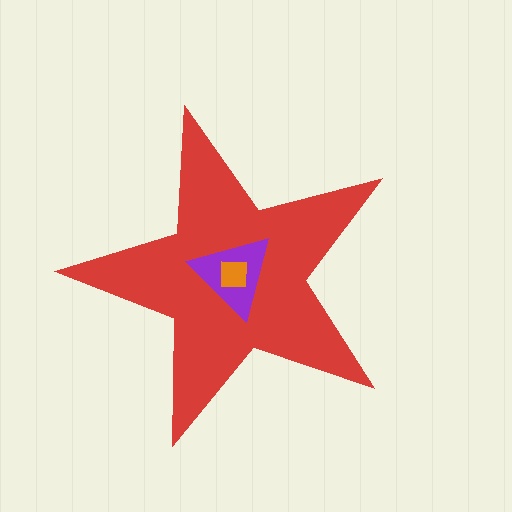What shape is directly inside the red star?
The purple triangle.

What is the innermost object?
The orange square.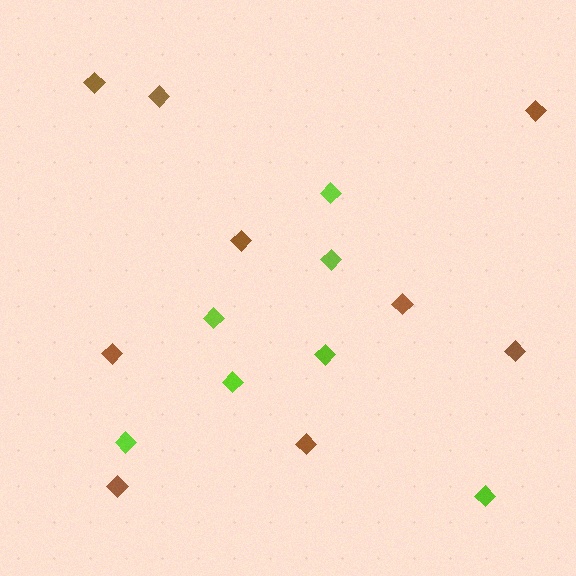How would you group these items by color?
There are 2 groups: one group of brown diamonds (9) and one group of lime diamonds (7).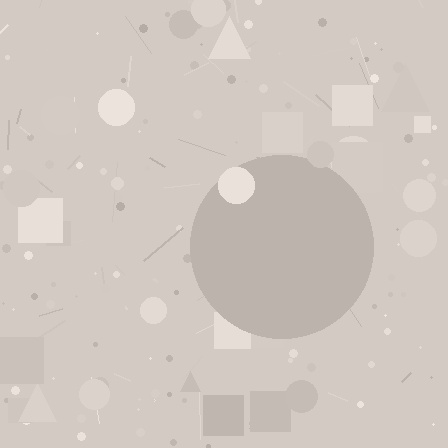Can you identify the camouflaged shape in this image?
The camouflaged shape is a circle.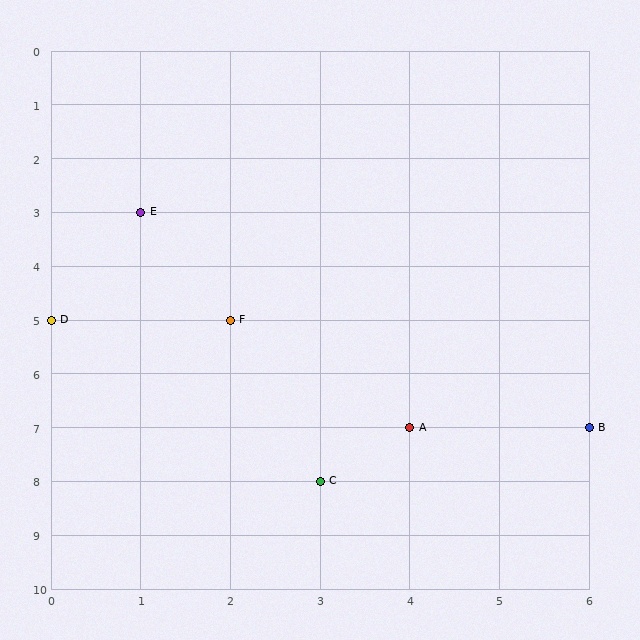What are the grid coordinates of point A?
Point A is at grid coordinates (4, 7).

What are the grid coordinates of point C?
Point C is at grid coordinates (3, 8).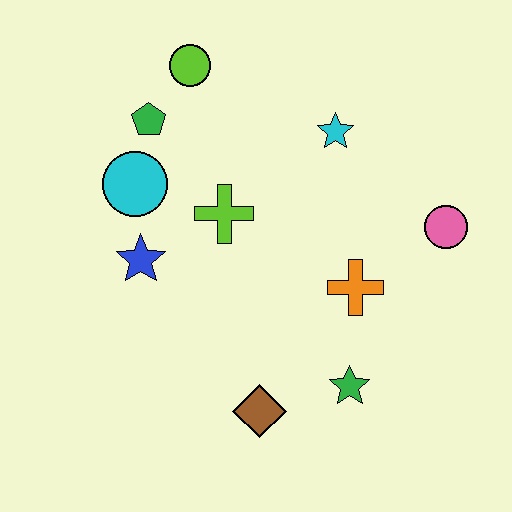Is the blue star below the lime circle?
Yes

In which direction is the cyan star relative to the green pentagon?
The cyan star is to the right of the green pentagon.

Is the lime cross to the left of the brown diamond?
Yes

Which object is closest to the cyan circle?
The green pentagon is closest to the cyan circle.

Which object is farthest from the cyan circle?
The pink circle is farthest from the cyan circle.